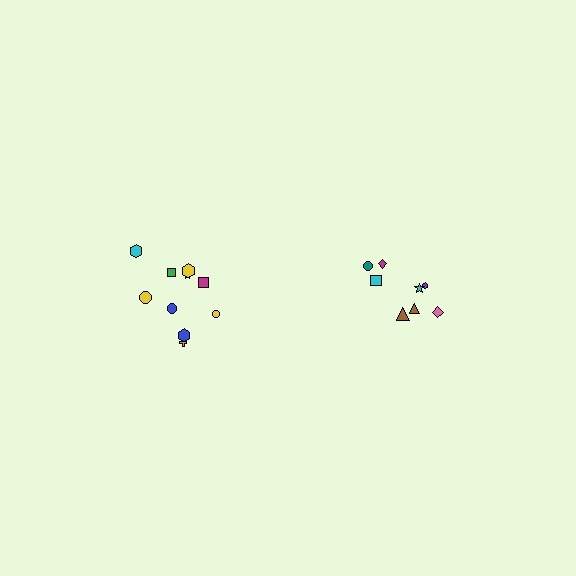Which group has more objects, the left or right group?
The left group.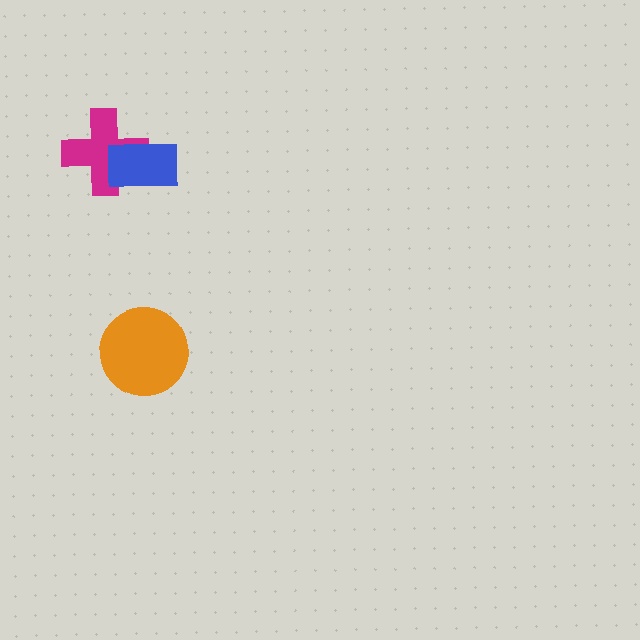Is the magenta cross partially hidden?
Yes, it is partially covered by another shape.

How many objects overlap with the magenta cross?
1 object overlaps with the magenta cross.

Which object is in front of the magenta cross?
The blue rectangle is in front of the magenta cross.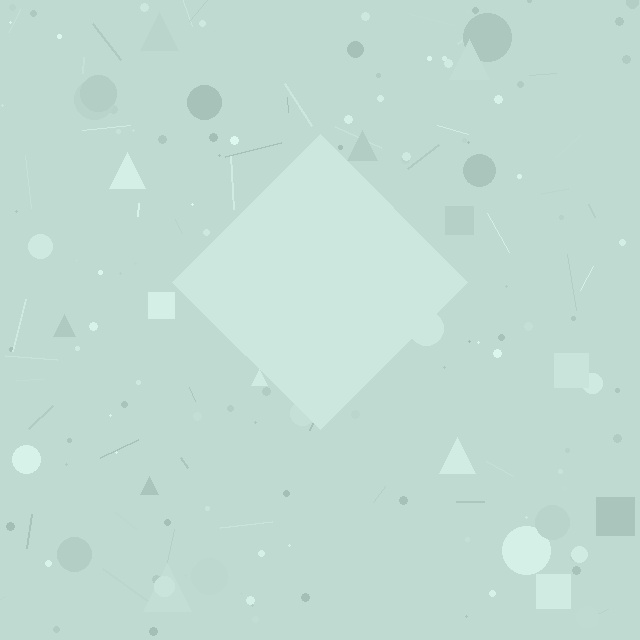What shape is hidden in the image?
A diamond is hidden in the image.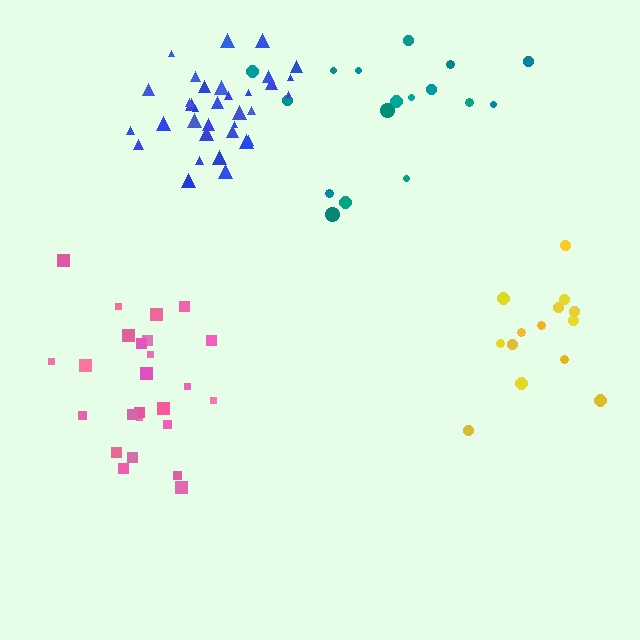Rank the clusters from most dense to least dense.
blue, yellow, pink, teal.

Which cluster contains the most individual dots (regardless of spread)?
Blue (35).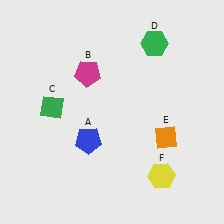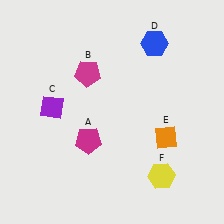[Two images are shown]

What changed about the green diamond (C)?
In Image 1, C is green. In Image 2, it changed to purple.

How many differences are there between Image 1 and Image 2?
There are 3 differences between the two images.